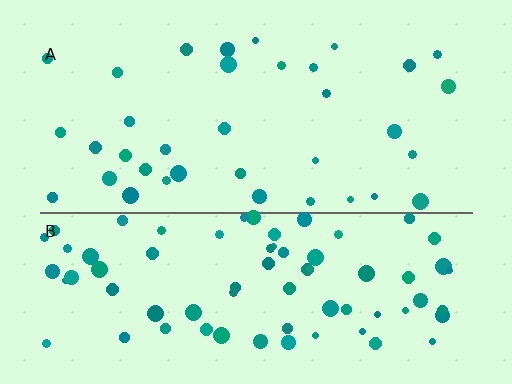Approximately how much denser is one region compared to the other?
Approximately 2.1× — region B over region A.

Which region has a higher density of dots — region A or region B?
B (the bottom).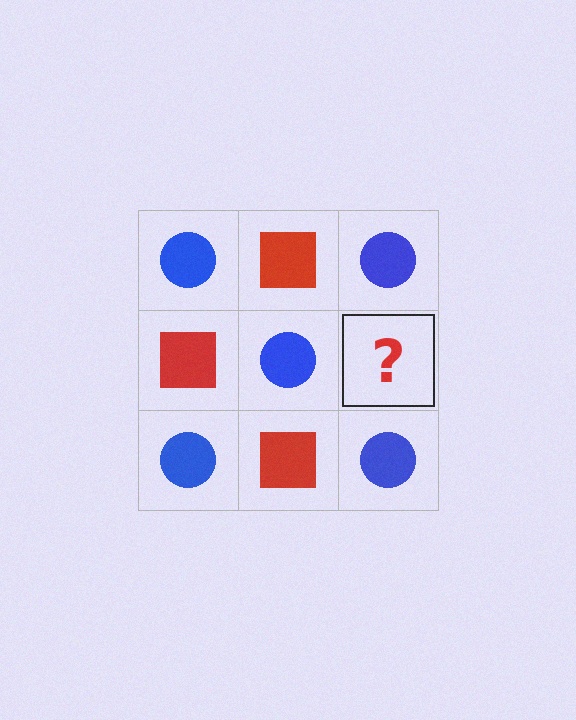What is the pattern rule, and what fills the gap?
The rule is that it alternates blue circle and red square in a checkerboard pattern. The gap should be filled with a red square.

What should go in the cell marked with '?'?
The missing cell should contain a red square.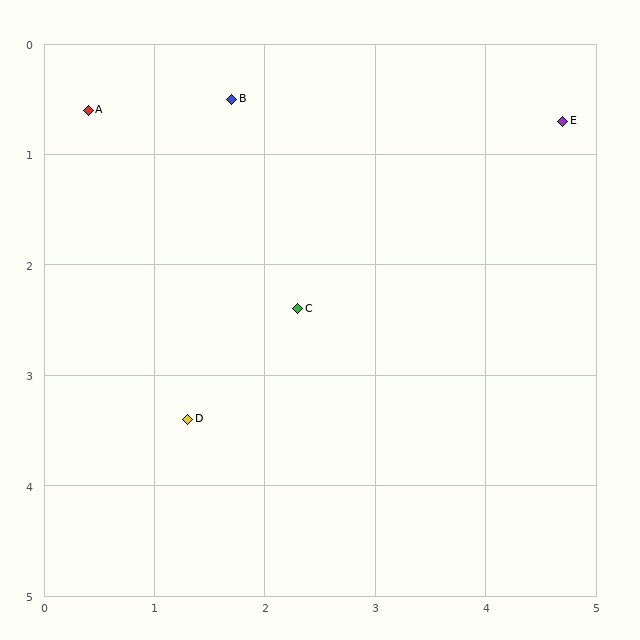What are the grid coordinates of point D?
Point D is at approximately (1.3, 3.4).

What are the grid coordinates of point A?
Point A is at approximately (0.4, 0.6).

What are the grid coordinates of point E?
Point E is at approximately (4.7, 0.7).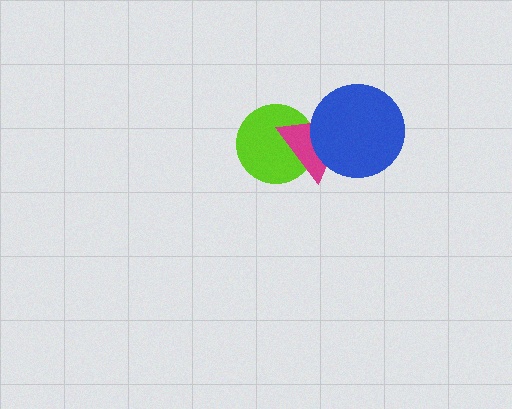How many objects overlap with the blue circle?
1 object overlaps with the blue circle.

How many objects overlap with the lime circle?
1 object overlaps with the lime circle.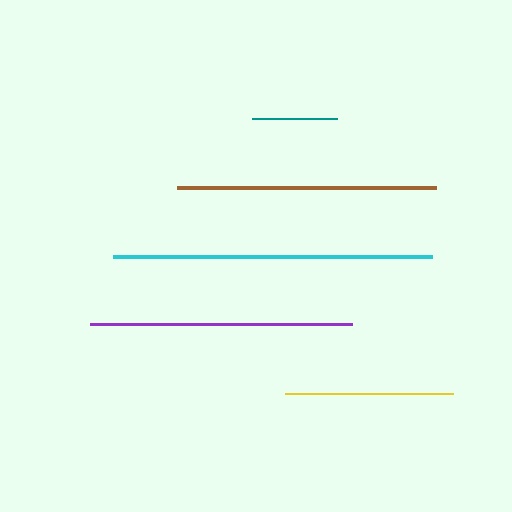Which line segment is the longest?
The cyan line is the longest at approximately 319 pixels.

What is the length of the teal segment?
The teal segment is approximately 85 pixels long.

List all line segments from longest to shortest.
From longest to shortest: cyan, purple, brown, yellow, teal.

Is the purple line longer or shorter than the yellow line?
The purple line is longer than the yellow line.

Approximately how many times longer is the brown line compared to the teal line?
The brown line is approximately 3.1 times the length of the teal line.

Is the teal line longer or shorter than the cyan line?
The cyan line is longer than the teal line.